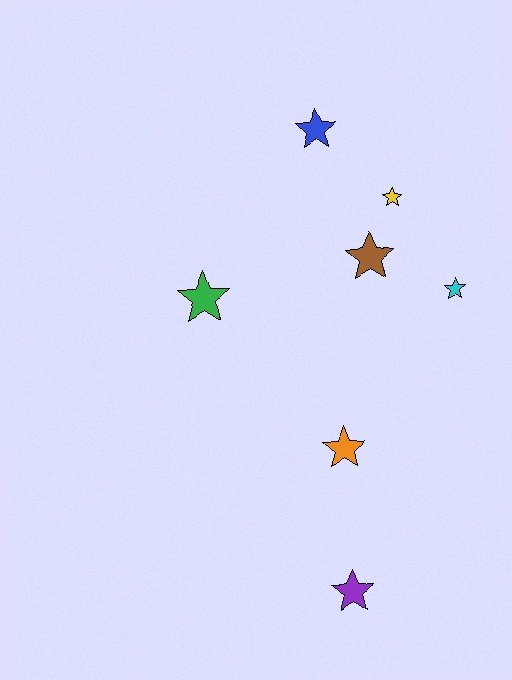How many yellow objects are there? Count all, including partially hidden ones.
There is 1 yellow object.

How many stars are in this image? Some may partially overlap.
There are 7 stars.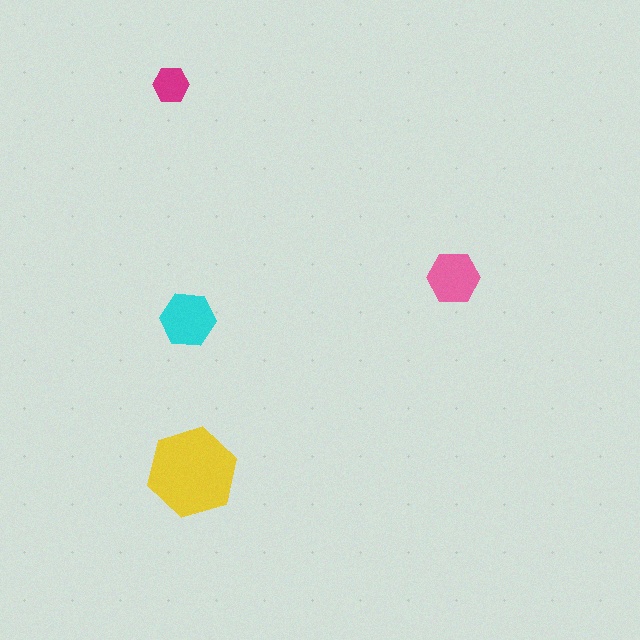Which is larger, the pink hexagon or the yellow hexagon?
The yellow one.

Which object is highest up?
The magenta hexagon is topmost.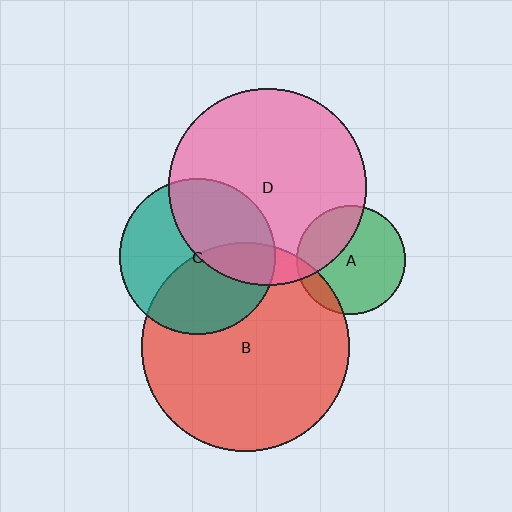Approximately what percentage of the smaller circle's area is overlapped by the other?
Approximately 30%.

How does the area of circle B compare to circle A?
Approximately 3.6 times.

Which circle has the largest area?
Circle B (red).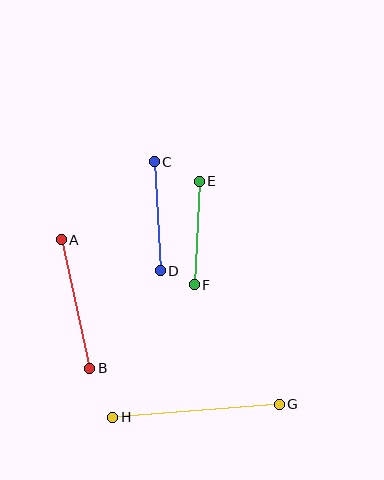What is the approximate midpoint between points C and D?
The midpoint is at approximately (157, 216) pixels.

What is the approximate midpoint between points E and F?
The midpoint is at approximately (197, 233) pixels.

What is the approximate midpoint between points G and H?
The midpoint is at approximately (196, 411) pixels.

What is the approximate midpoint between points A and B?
The midpoint is at approximately (75, 304) pixels.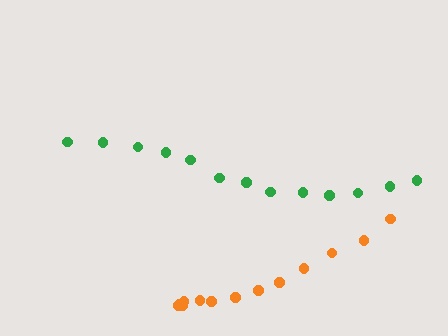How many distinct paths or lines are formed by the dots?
There are 2 distinct paths.